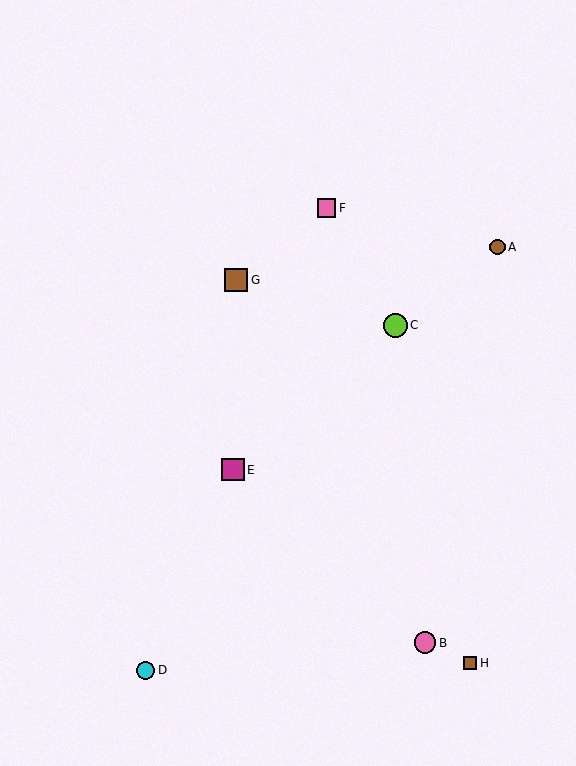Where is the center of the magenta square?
The center of the magenta square is at (233, 470).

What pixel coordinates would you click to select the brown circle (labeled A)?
Click at (497, 247) to select the brown circle A.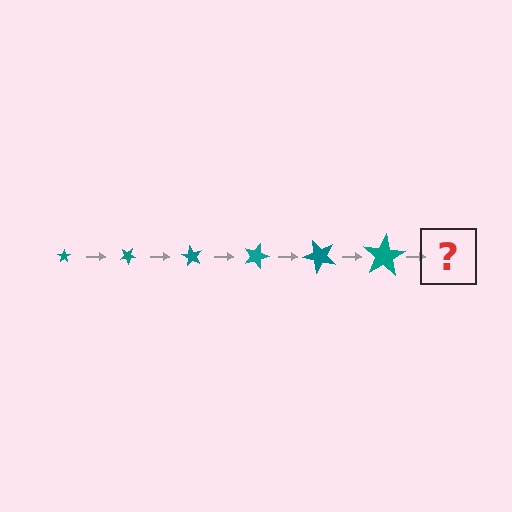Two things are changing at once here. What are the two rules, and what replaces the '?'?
The two rules are that the star grows larger each step and it rotates 30 degrees each step. The '?' should be a star, larger than the previous one and rotated 180 degrees from the start.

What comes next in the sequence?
The next element should be a star, larger than the previous one and rotated 180 degrees from the start.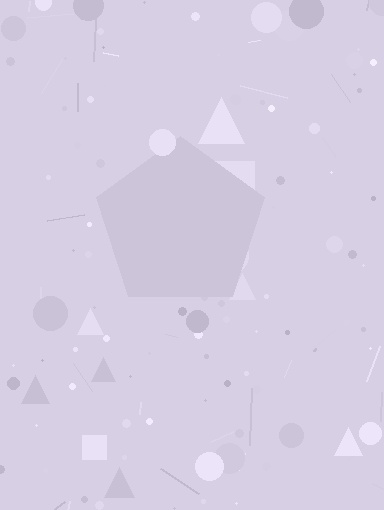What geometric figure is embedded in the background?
A pentagon is embedded in the background.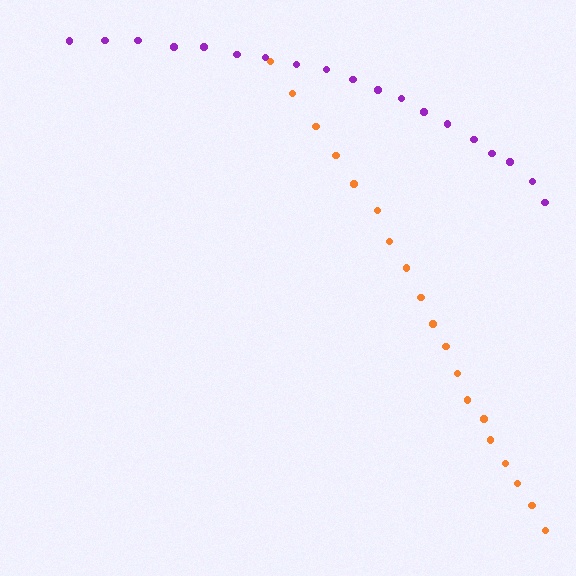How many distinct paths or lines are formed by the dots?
There are 2 distinct paths.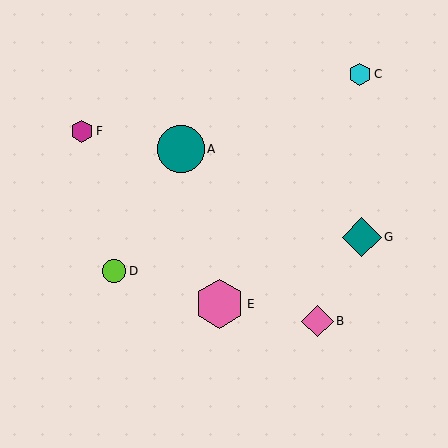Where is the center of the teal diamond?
The center of the teal diamond is at (362, 237).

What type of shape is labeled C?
Shape C is a cyan hexagon.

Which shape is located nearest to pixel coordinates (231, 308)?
The pink hexagon (labeled E) at (219, 304) is nearest to that location.